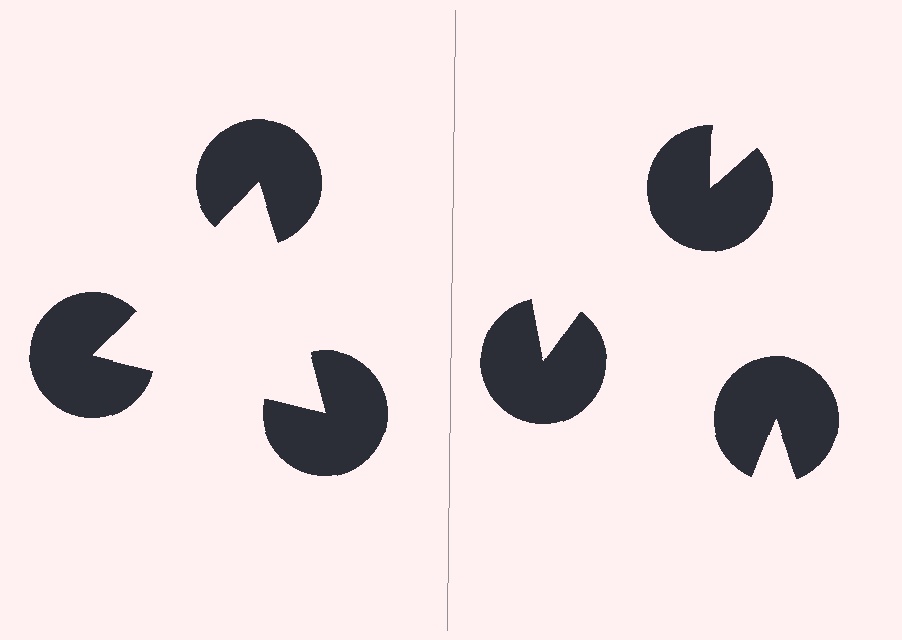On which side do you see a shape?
An illusory triangle appears on the left side. On the right side the wedge cuts are rotated, so no coherent shape forms.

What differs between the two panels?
The pac-man discs are positioned identically on both sides; only the wedge orientations differ. On the left they align to a triangle; on the right they are misaligned.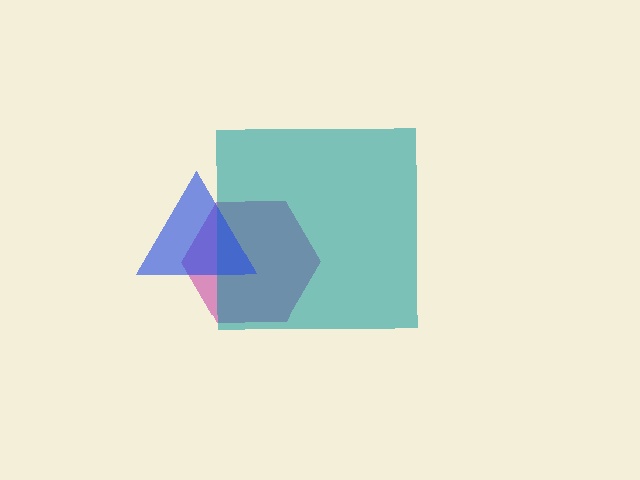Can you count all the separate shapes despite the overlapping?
Yes, there are 3 separate shapes.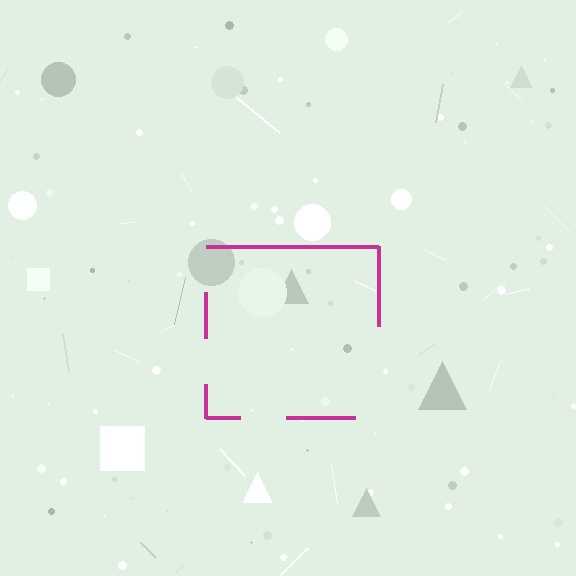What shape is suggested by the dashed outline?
The dashed outline suggests a square.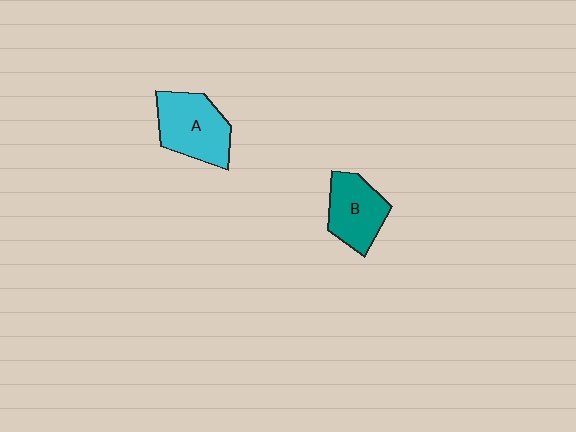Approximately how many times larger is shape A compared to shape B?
Approximately 1.2 times.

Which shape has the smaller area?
Shape B (teal).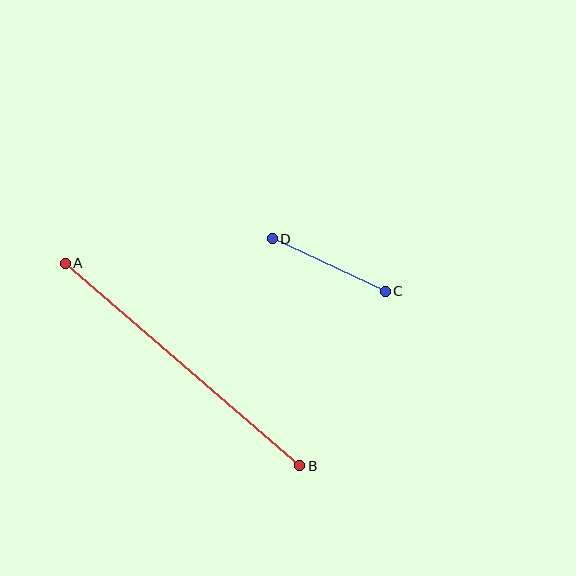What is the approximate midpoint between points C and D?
The midpoint is at approximately (329, 265) pixels.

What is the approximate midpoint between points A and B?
The midpoint is at approximately (182, 364) pixels.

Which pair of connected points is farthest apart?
Points A and B are farthest apart.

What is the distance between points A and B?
The distance is approximately 310 pixels.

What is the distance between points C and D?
The distance is approximately 125 pixels.